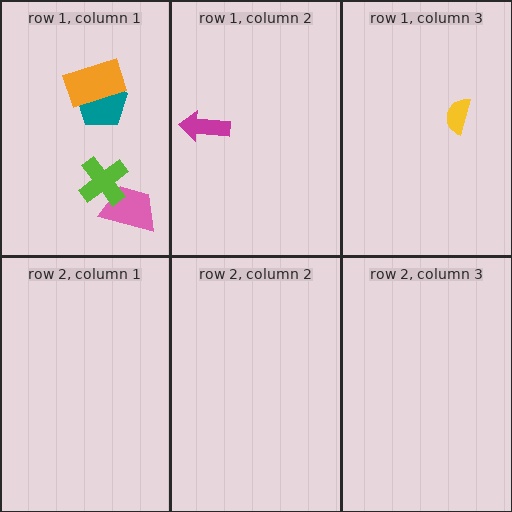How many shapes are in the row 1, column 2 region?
1.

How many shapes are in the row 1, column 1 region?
4.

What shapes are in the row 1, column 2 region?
The magenta arrow.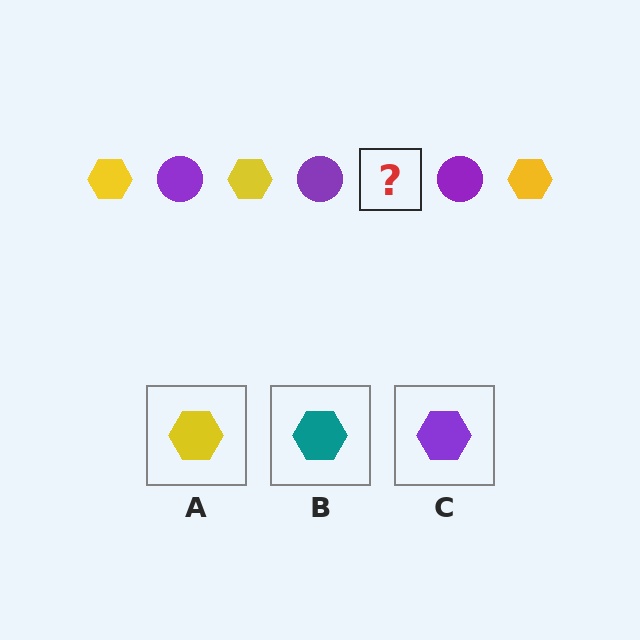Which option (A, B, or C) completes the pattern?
A.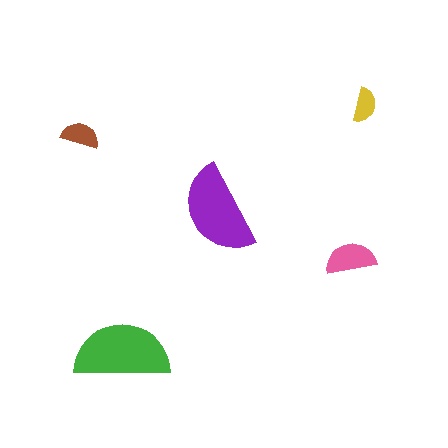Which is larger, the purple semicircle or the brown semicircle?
The purple one.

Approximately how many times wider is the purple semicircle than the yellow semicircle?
About 2.5 times wider.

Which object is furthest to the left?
The brown semicircle is leftmost.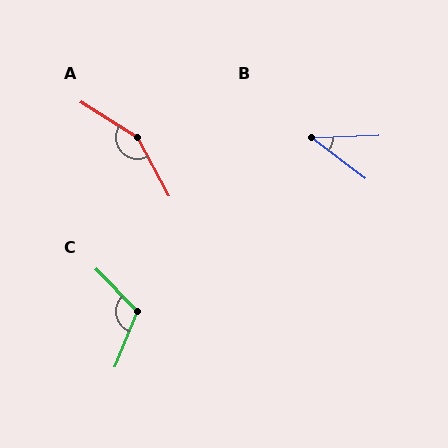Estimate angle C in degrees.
Approximately 114 degrees.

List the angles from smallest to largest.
B (39°), C (114°), A (150°).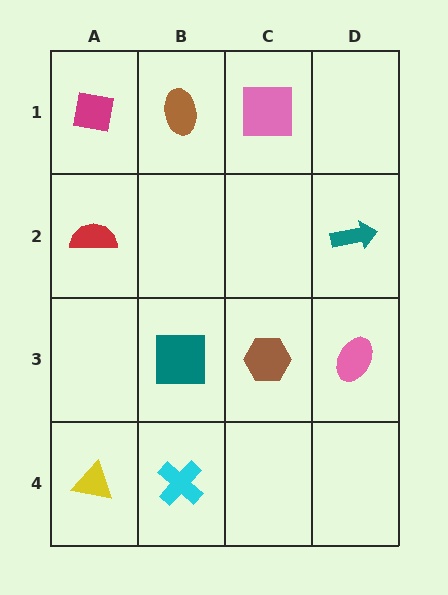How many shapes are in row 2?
2 shapes.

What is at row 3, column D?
A pink ellipse.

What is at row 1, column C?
A pink square.